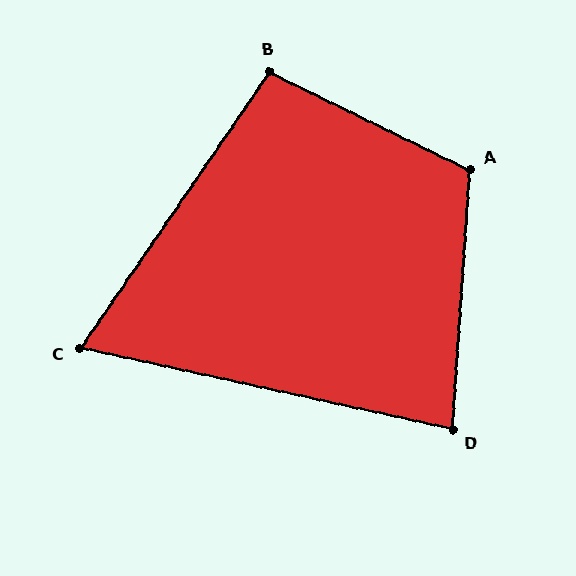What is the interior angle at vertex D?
Approximately 82 degrees (acute).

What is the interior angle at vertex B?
Approximately 98 degrees (obtuse).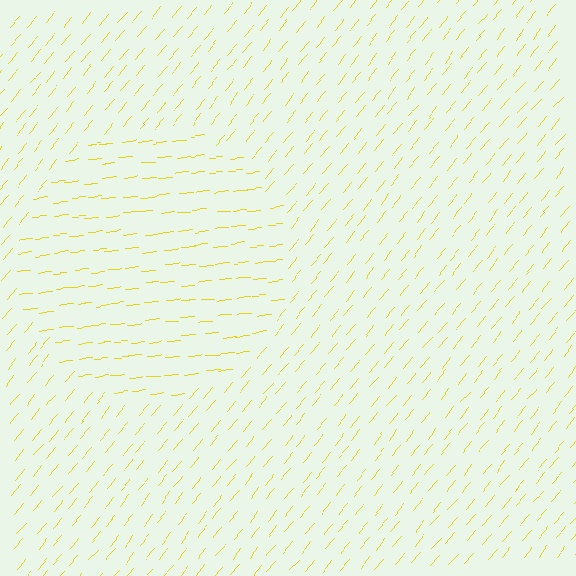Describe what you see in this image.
The image is filled with small yellow line segments. A circle region in the image has lines oriented differently from the surrounding lines, creating a visible texture boundary.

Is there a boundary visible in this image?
Yes, there is a texture boundary formed by a change in line orientation.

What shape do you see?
I see a circle.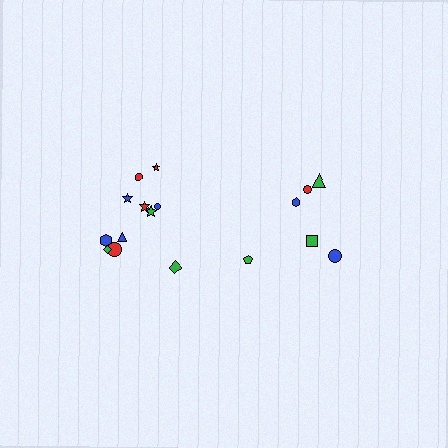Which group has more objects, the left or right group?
The left group.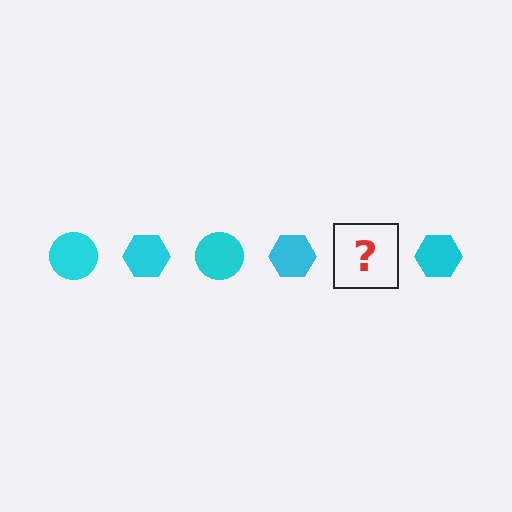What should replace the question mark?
The question mark should be replaced with a cyan circle.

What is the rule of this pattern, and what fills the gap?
The rule is that the pattern cycles through circle, hexagon shapes in cyan. The gap should be filled with a cyan circle.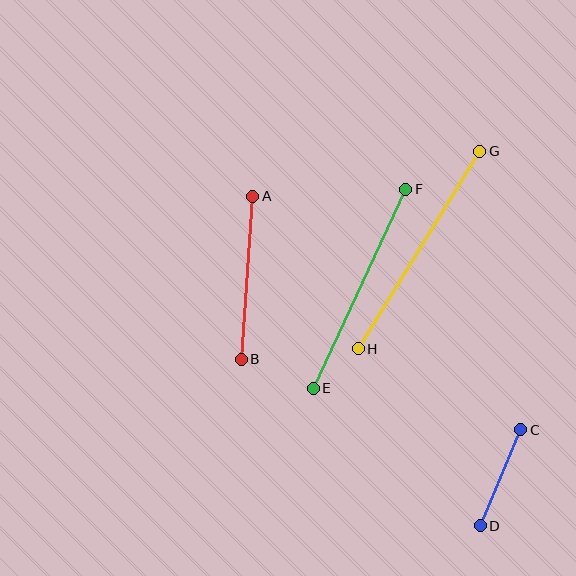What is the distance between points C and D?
The distance is approximately 104 pixels.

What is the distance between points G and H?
The distance is approximately 232 pixels.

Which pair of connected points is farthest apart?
Points G and H are farthest apart.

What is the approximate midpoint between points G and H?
The midpoint is at approximately (419, 250) pixels.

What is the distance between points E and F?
The distance is approximately 220 pixels.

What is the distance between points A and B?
The distance is approximately 163 pixels.